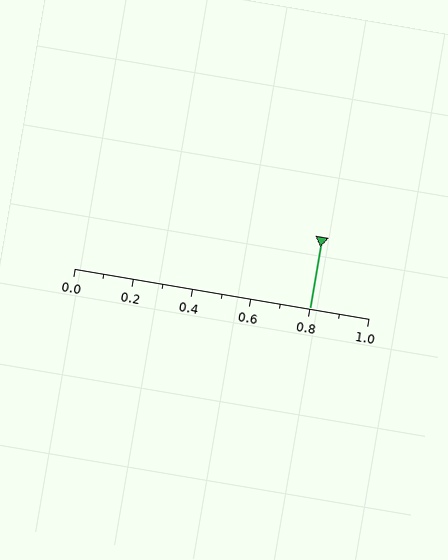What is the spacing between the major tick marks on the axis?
The major ticks are spaced 0.2 apart.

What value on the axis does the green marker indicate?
The marker indicates approximately 0.8.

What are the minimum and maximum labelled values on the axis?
The axis runs from 0.0 to 1.0.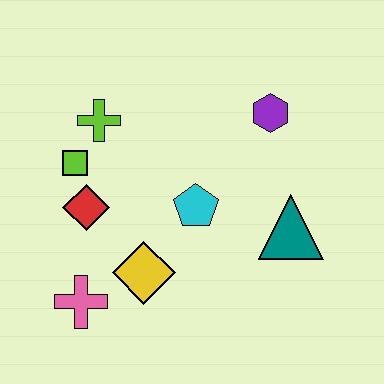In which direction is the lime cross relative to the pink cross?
The lime cross is above the pink cross.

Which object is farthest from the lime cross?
The teal triangle is farthest from the lime cross.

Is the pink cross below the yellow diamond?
Yes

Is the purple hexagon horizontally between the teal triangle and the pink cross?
Yes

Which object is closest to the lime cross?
The lime square is closest to the lime cross.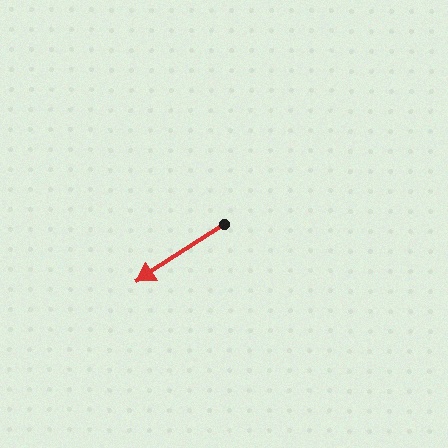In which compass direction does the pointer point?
Southwest.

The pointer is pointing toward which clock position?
Roughly 8 o'clock.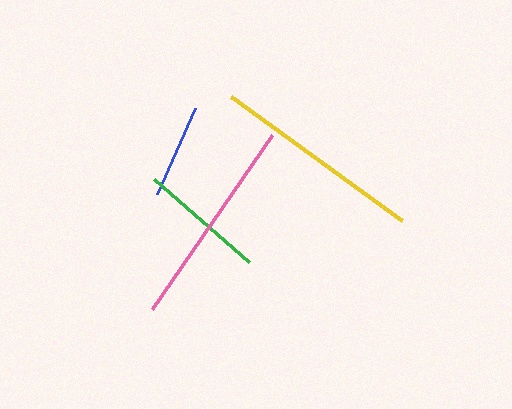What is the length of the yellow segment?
The yellow segment is approximately 211 pixels long.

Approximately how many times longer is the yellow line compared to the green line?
The yellow line is approximately 1.7 times the length of the green line.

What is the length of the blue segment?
The blue segment is approximately 94 pixels long.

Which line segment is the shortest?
The blue line is the shortest at approximately 94 pixels.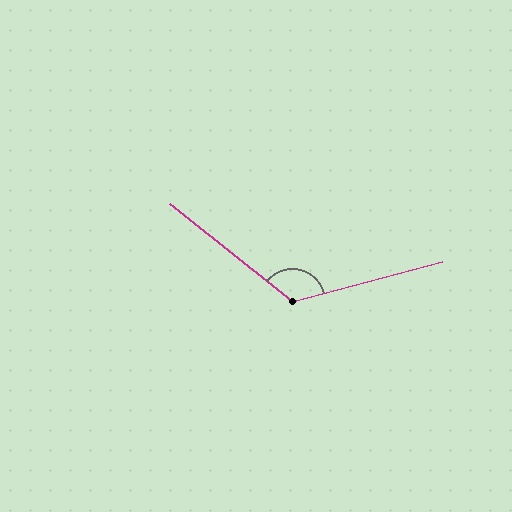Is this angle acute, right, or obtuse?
It is obtuse.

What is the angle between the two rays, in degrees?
Approximately 127 degrees.